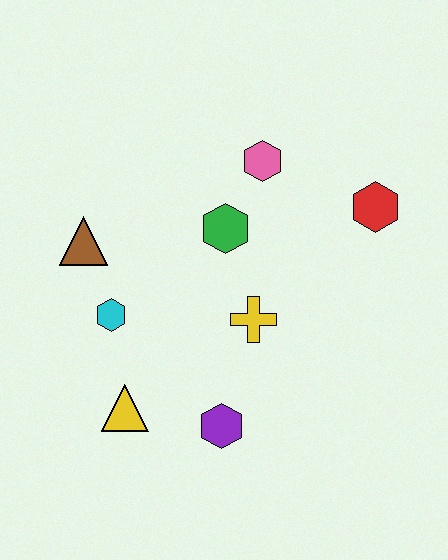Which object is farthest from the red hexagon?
The yellow triangle is farthest from the red hexagon.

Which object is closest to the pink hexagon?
The green hexagon is closest to the pink hexagon.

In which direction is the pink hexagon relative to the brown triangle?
The pink hexagon is to the right of the brown triangle.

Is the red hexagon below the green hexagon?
No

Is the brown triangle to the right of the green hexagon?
No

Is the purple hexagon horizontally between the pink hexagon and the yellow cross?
No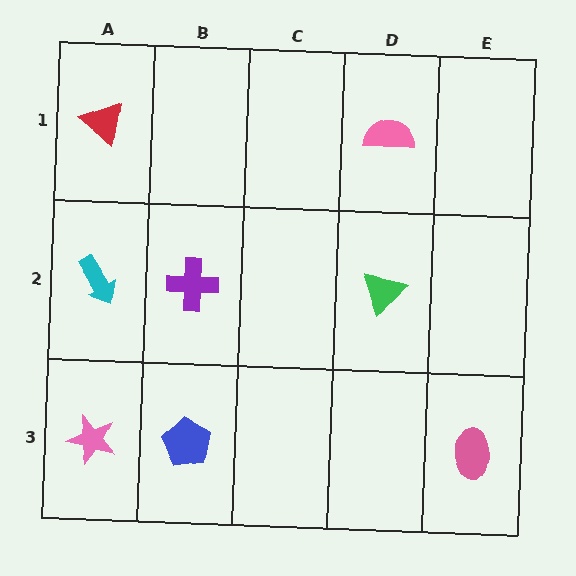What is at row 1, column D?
A pink semicircle.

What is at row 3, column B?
A blue pentagon.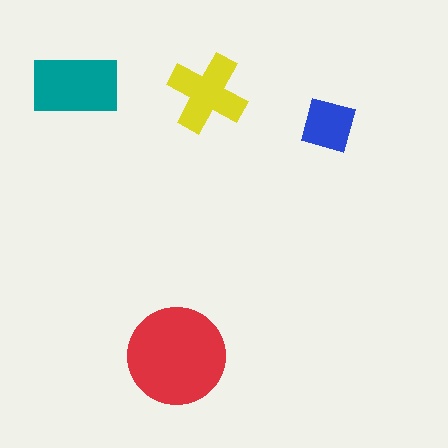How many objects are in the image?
There are 4 objects in the image.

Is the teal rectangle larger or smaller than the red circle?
Smaller.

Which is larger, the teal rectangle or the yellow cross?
The teal rectangle.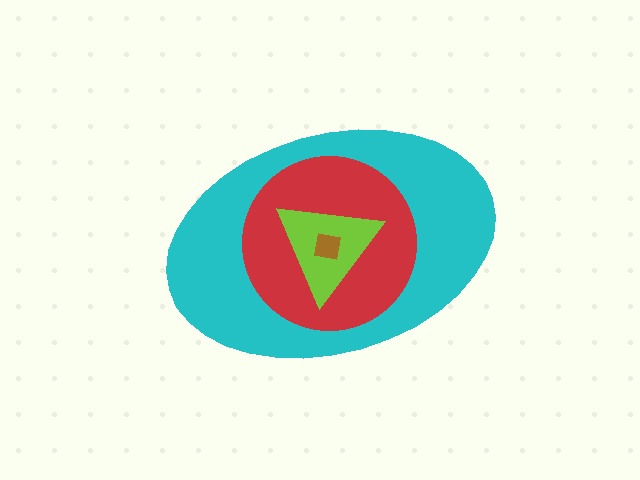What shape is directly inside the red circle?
The lime triangle.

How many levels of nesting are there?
4.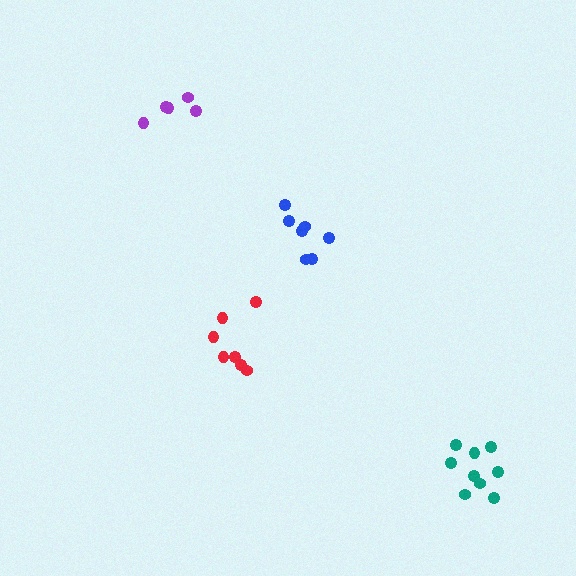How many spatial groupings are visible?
There are 4 spatial groupings.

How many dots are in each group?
Group 1: 5 dots, Group 2: 7 dots, Group 3: 7 dots, Group 4: 9 dots (28 total).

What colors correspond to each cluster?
The clusters are colored: purple, blue, red, teal.